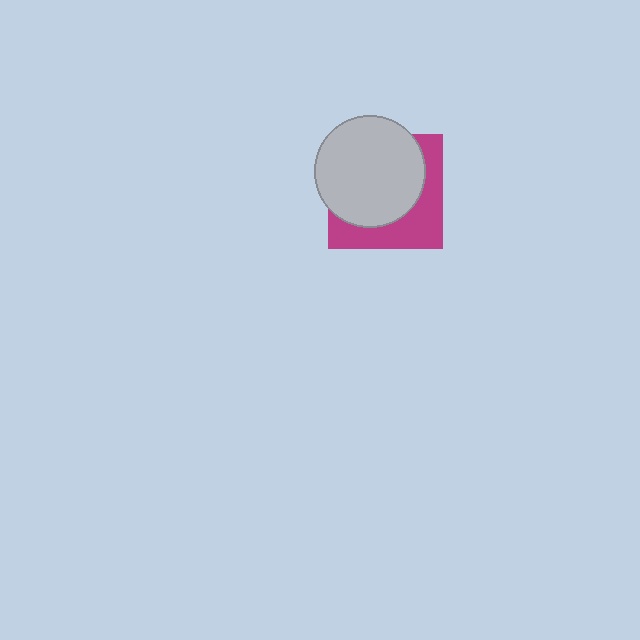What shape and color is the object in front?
The object in front is a light gray circle.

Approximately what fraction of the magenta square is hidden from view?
Roughly 61% of the magenta square is hidden behind the light gray circle.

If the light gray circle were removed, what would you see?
You would see the complete magenta square.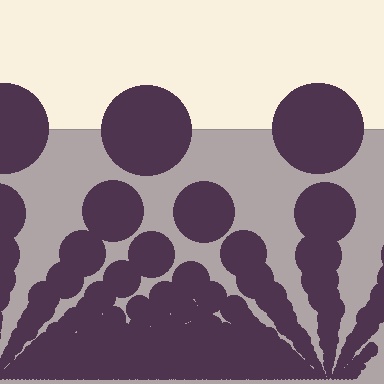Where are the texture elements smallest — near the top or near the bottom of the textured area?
Near the bottom.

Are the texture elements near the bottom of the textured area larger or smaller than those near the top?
Smaller. The gradient is inverted — elements near the bottom are smaller and denser.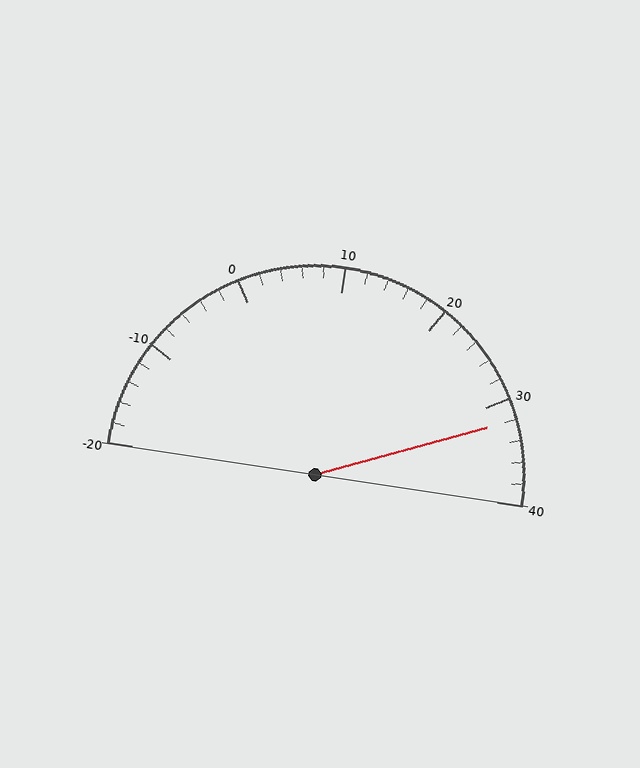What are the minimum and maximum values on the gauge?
The gauge ranges from -20 to 40.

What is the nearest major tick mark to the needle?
The nearest major tick mark is 30.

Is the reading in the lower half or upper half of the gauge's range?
The reading is in the upper half of the range (-20 to 40).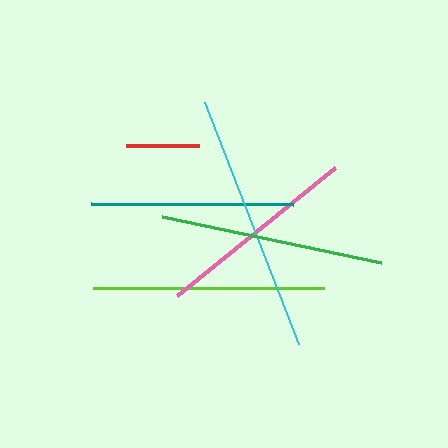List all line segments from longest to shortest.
From longest to shortest: cyan, lime, green, pink, teal, red.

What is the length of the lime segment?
The lime segment is approximately 231 pixels long.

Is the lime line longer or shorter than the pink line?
The lime line is longer than the pink line.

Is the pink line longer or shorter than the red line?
The pink line is longer than the red line.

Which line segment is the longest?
The cyan line is the longest at approximately 260 pixels.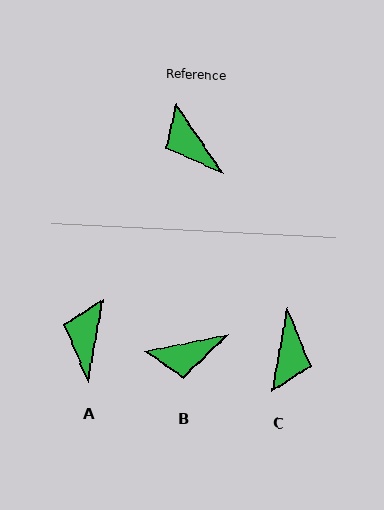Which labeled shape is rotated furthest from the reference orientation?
C, about 136 degrees away.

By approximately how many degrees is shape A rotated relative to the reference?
Approximately 44 degrees clockwise.